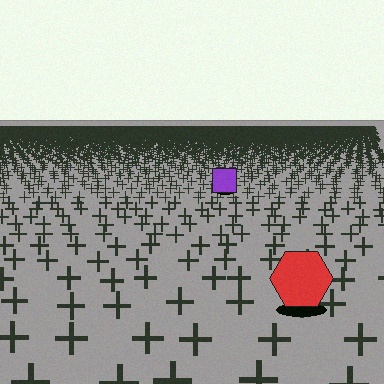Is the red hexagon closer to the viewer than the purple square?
Yes. The red hexagon is closer — you can tell from the texture gradient: the ground texture is coarser near it.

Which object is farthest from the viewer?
The purple square is farthest from the viewer. It appears smaller and the ground texture around it is denser.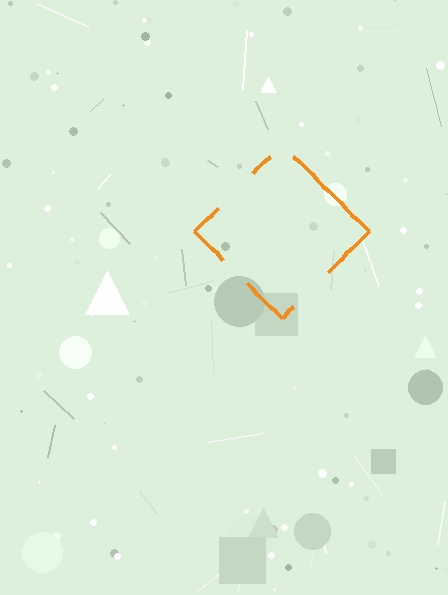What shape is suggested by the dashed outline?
The dashed outline suggests a diamond.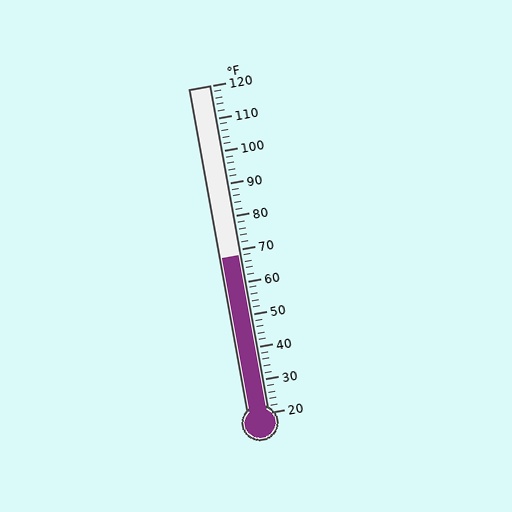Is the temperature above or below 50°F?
The temperature is above 50°F.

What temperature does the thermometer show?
The thermometer shows approximately 68°F.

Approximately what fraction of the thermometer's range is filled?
The thermometer is filled to approximately 50% of its range.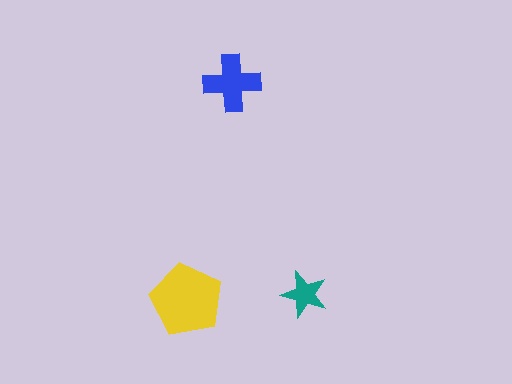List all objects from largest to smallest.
The yellow pentagon, the blue cross, the teal star.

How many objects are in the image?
There are 3 objects in the image.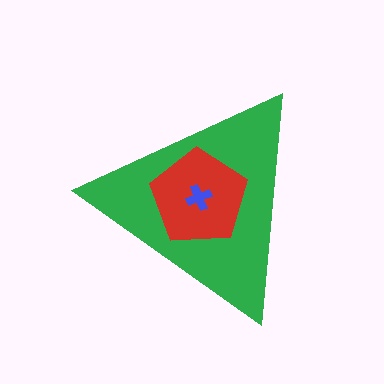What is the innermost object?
The blue cross.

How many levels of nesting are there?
3.